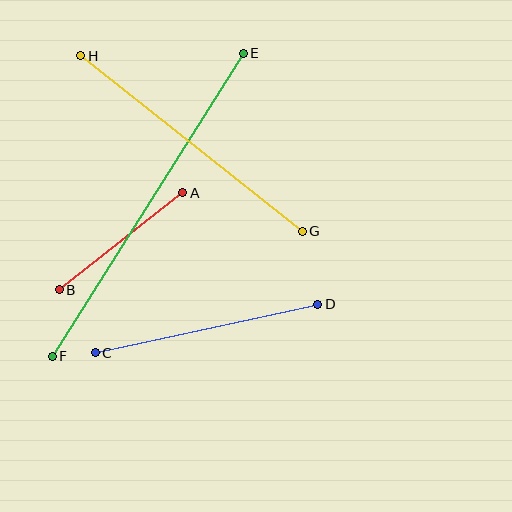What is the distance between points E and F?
The distance is approximately 358 pixels.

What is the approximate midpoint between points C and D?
The midpoint is at approximately (207, 328) pixels.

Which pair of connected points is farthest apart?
Points E and F are farthest apart.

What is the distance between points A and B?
The distance is approximately 157 pixels.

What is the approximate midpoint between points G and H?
The midpoint is at approximately (191, 143) pixels.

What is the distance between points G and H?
The distance is approximately 283 pixels.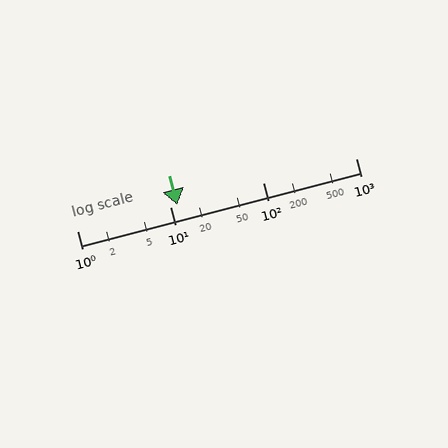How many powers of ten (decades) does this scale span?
The scale spans 3 decades, from 1 to 1000.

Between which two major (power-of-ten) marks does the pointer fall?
The pointer is between 10 and 100.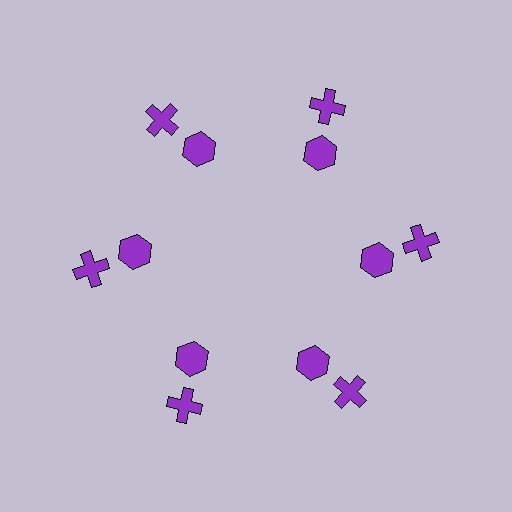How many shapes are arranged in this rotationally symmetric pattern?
There are 12 shapes, arranged in 6 groups of 2.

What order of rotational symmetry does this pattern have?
This pattern has 6-fold rotational symmetry.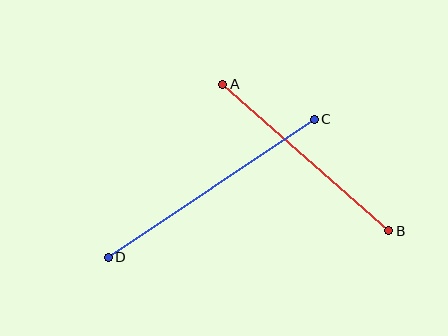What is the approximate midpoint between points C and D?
The midpoint is at approximately (211, 188) pixels.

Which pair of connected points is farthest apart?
Points C and D are farthest apart.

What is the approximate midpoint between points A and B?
The midpoint is at approximately (306, 157) pixels.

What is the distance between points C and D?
The distance is approximately 248 pixels.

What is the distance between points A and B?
The distance is approximately 221 pixels.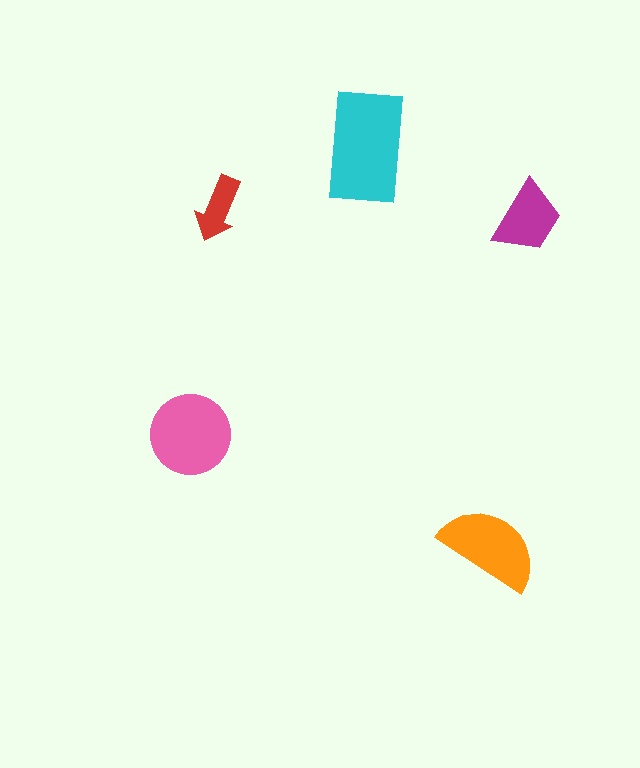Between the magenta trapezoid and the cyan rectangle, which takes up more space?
The cyan rectangle.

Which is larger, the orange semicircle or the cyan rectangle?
The cyan rectangle.